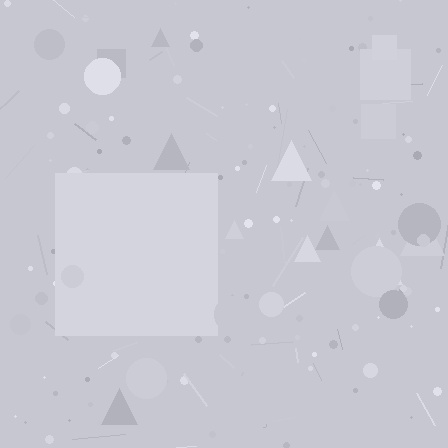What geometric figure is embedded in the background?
A square is embedded in the background.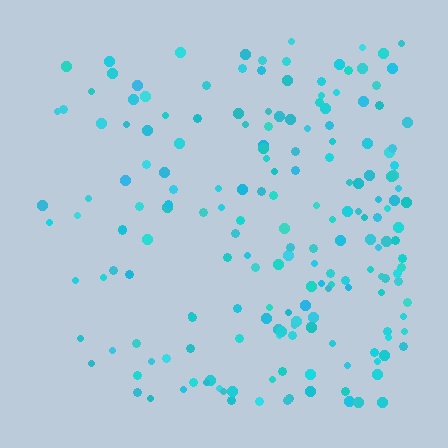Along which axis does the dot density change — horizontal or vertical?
Horizontal.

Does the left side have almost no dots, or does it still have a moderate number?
Still a moderate number, just noticeably fewer than the right.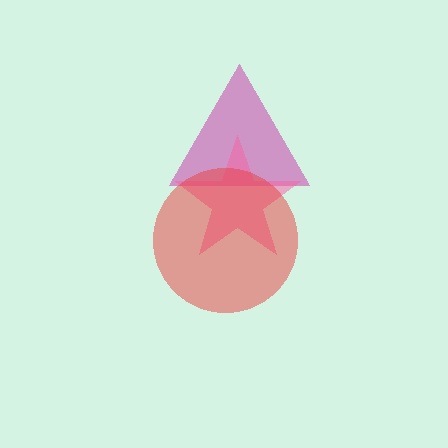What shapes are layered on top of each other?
The layered shapes are: a magenta triangle, a pink star, a red circle.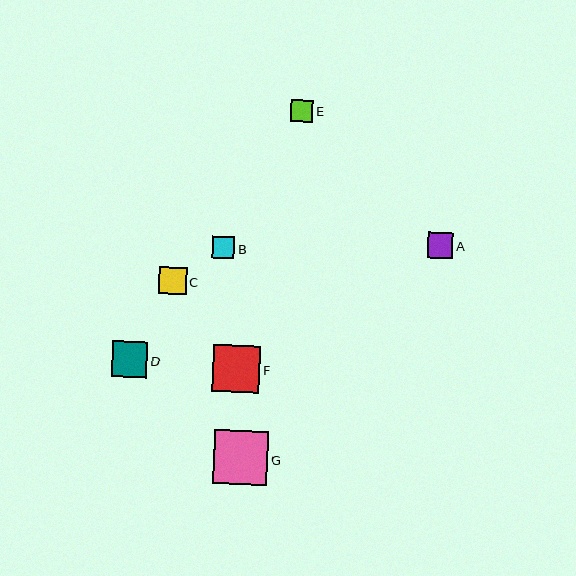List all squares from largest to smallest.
From largest to smallest: G, F, D, C, A, B, E.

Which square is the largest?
Square G is the largest with a size of approximately 55 pixels.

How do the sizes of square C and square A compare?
Square C and square A are approximately the same size.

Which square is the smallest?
Square E is the smallest with a size of approximately 22 pixels.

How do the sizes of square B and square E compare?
Square B and square E are approximately the same size.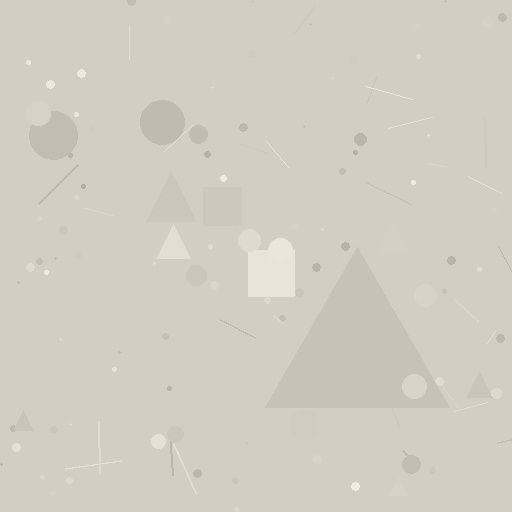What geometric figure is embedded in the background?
A triangle is embedded in the background.